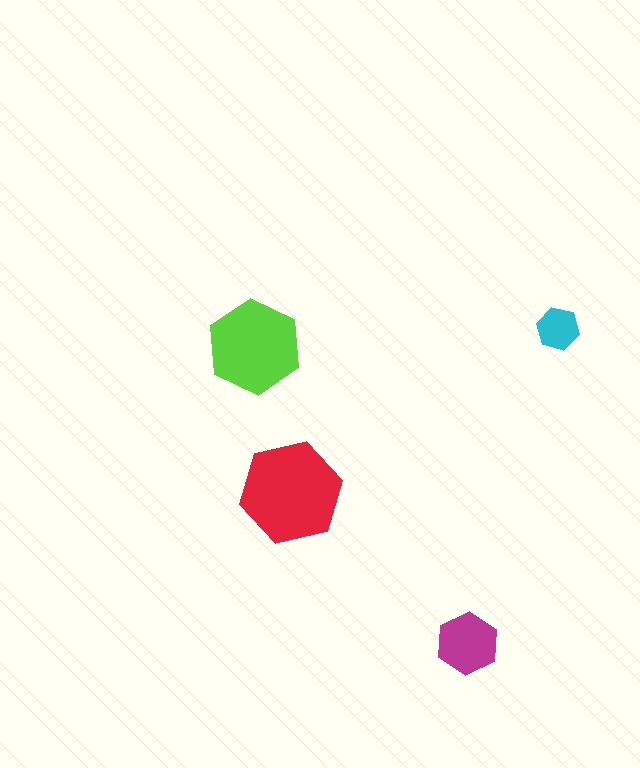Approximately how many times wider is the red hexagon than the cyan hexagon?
About 2.5 times wider.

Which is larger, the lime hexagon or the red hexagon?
The red one.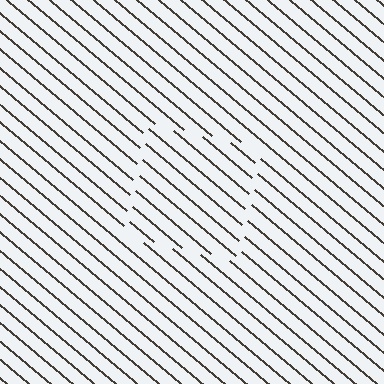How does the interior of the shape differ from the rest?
The interior of the shape contains the same grating, shifted by half a period — the contour is defined by the phase discontinuity where line-ends from the inner and outer gratings abut.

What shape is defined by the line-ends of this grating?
An illusory square. The interior of the shape contains the same grating, shifted by half a period — the contour is defined by the phase discontinuity where line-ends from the inner and outer gratings abut.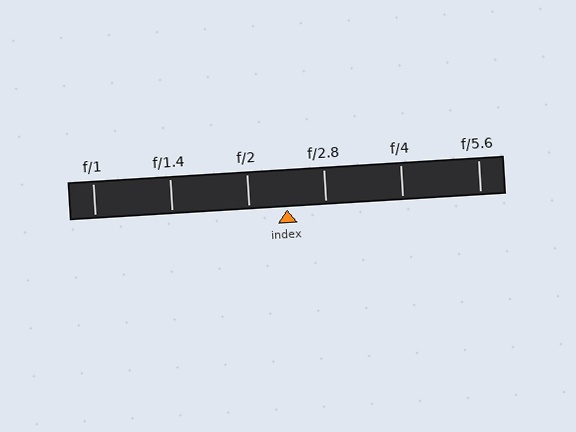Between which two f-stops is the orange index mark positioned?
The index mark is between f/2 and f/2.8.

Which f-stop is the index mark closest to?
The index mark is closest to f/2.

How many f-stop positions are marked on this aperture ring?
There are 6 f-stop positions marked.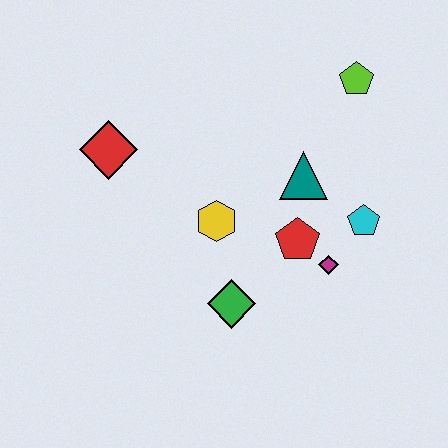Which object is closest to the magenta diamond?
The red pentagon is closest to the magenta diamond.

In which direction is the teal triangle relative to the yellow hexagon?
The teal triangle is to the right of the yellow hexagon.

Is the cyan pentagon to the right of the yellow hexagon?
Yes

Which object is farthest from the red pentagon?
The red diamond is farthest from the red pentagon.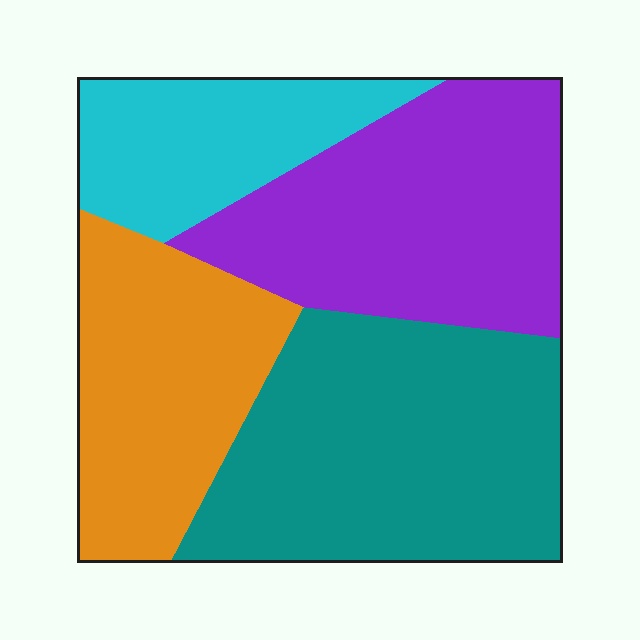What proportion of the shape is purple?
Purple covers roughly 30% of the shape.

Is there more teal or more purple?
Teal.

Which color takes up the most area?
Teal, at roughly 35%.